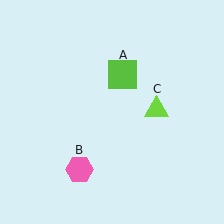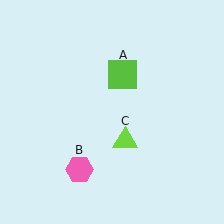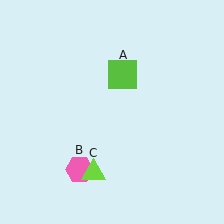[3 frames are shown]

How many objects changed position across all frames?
1 object changed position: lime triangle (object C).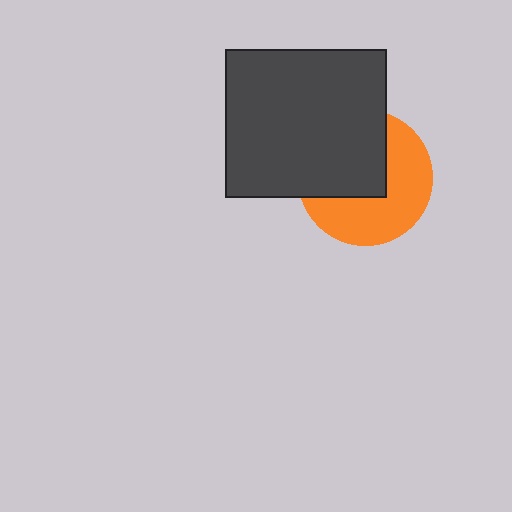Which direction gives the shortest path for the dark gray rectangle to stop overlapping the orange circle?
Moving toward the upper-left gives the shortest separation.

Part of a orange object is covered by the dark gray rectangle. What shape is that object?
It is a circle.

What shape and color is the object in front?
The object in front is a dark gray rectangle.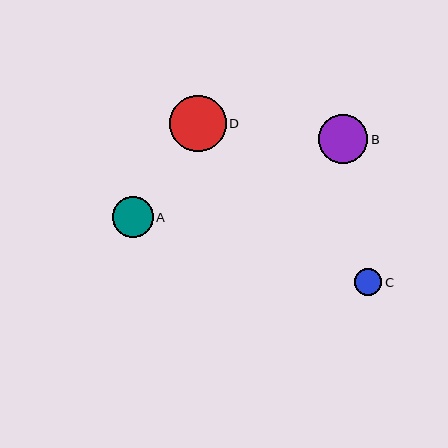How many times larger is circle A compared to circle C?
Circle A is approximately 1.5 times the size of circle C.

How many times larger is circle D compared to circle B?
Circle D is approximately 1.1 times the size of circle B.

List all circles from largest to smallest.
From largest to smallest: D, B, A, C.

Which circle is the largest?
Circle D is the largest with a size of approximately 56 pixels.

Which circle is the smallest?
Circle C is the smallest with a size of approximately 27 pixels.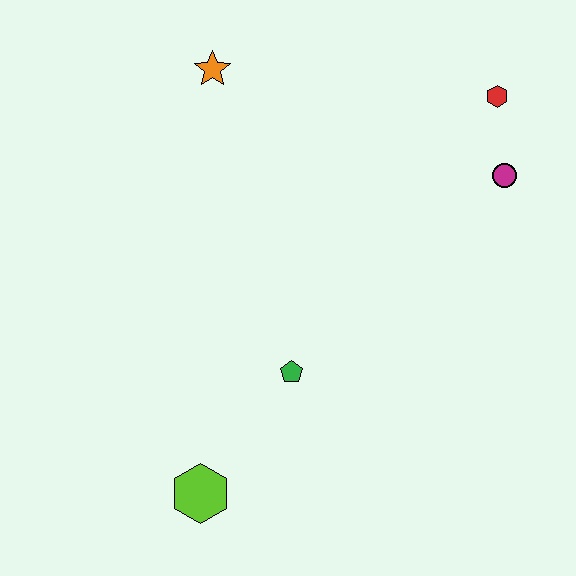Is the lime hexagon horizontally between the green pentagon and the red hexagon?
No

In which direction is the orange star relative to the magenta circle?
The orange star is to the left of the magenta circle.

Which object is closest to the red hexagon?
The magenta circle is closest to the red hexagon.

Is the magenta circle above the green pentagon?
Yes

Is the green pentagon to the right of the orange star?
Yes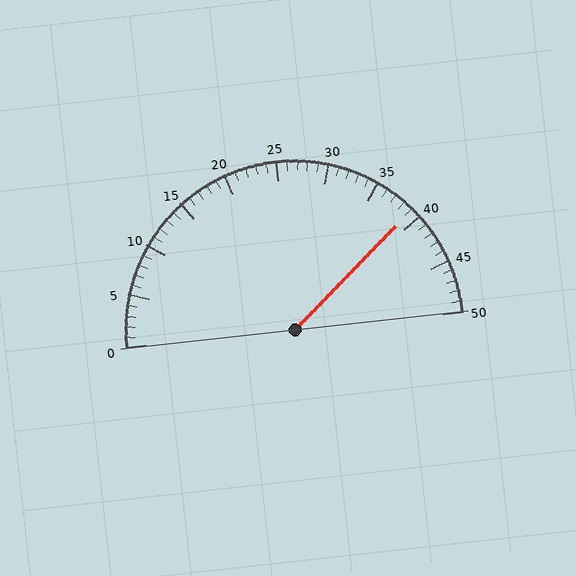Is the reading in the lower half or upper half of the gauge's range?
The reading is in the upper half of the range (0 to 50).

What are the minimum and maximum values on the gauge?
The gauge ranges from 0 to 50.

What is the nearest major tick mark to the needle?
The nearest major tick mark is 40.